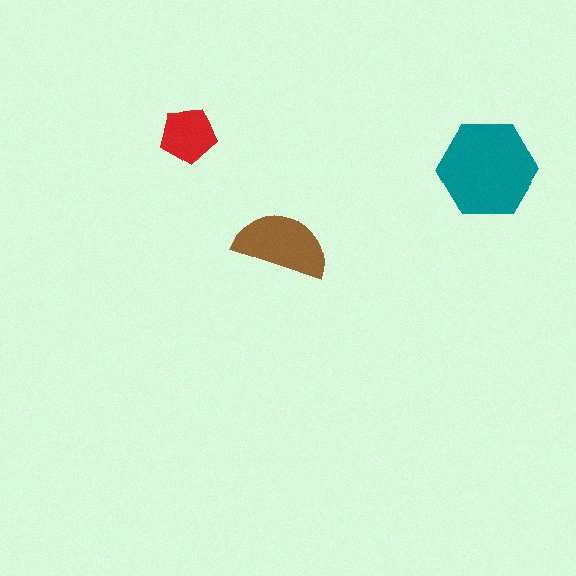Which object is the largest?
The teal hexagon.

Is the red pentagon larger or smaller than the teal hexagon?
Smaller.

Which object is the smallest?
The red pentagon.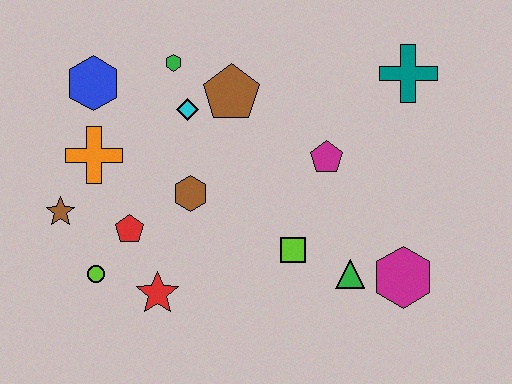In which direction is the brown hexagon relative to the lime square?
The brown hexagon is to the left of the lime square.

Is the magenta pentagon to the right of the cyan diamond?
Yes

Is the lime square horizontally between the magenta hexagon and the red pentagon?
Yes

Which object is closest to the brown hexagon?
The red pentagon is closest to the brown hexagon.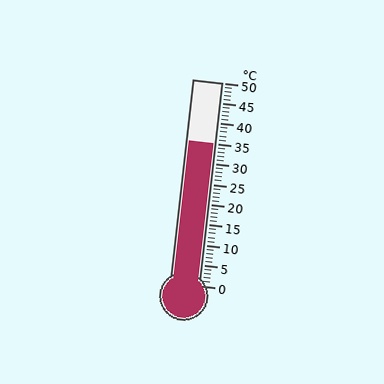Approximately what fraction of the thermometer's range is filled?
The thermometer is filled to approximately 70% of its range.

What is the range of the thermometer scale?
The thermometer scale ranges from 0°C to 50°C.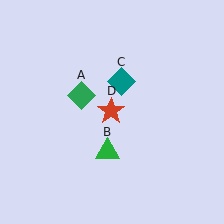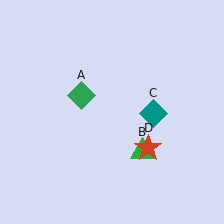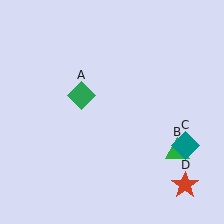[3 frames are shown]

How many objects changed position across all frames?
3 objects changed position: green triangle (object B), teal diamond (object C), red star (object D).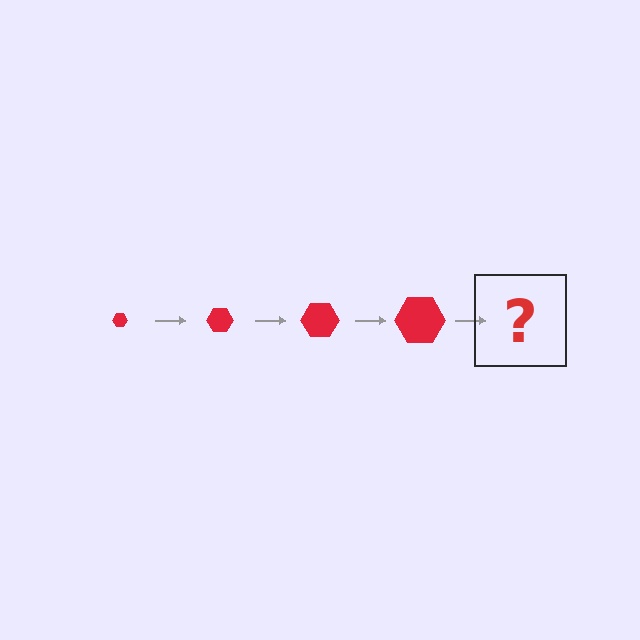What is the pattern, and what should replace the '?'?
The pattern is that the hexagon gets progressively larger each step. The '?' should be a red hexagon, larger than the previous one.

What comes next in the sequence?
The next element should be a red hexagon, larger than the previous one.